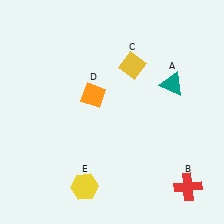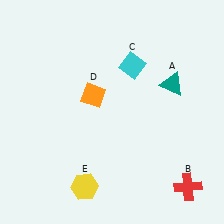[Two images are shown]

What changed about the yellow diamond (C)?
In Image 1, C is yellow. In Image 2, it changed to cyan.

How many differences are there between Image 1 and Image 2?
There is 1 difference between the two images.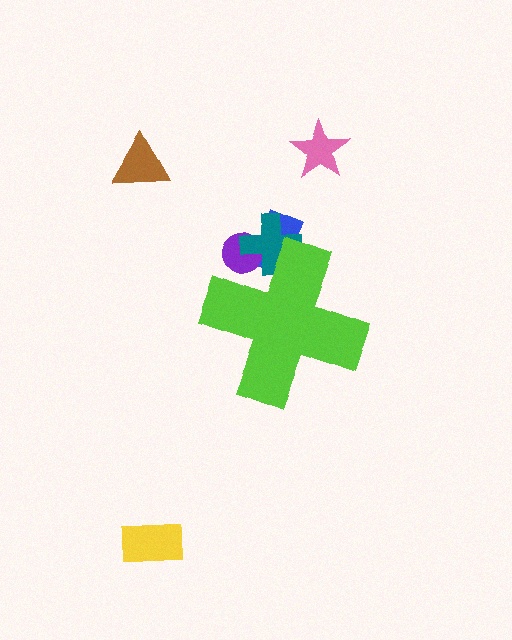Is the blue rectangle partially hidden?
Yes, the blue rectangle is partially hidden behind the lime cross.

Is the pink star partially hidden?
No, the pink star is fully visible.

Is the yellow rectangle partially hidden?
No, the yellow rectangle is fully visible.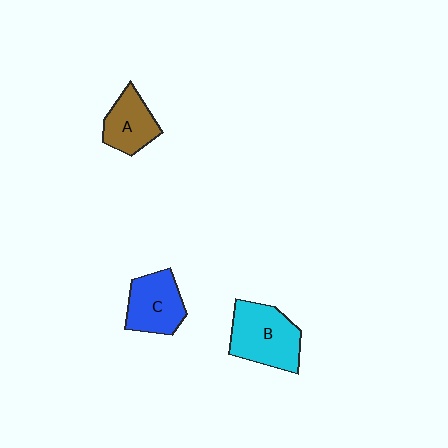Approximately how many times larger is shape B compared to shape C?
Approximately 1.2 times.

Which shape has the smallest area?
Shape A (brown).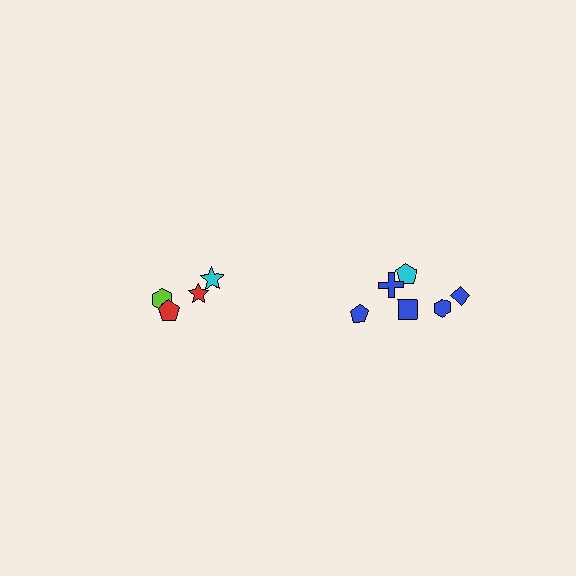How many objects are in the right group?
There are 6 objects.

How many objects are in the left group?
There are 4 objects.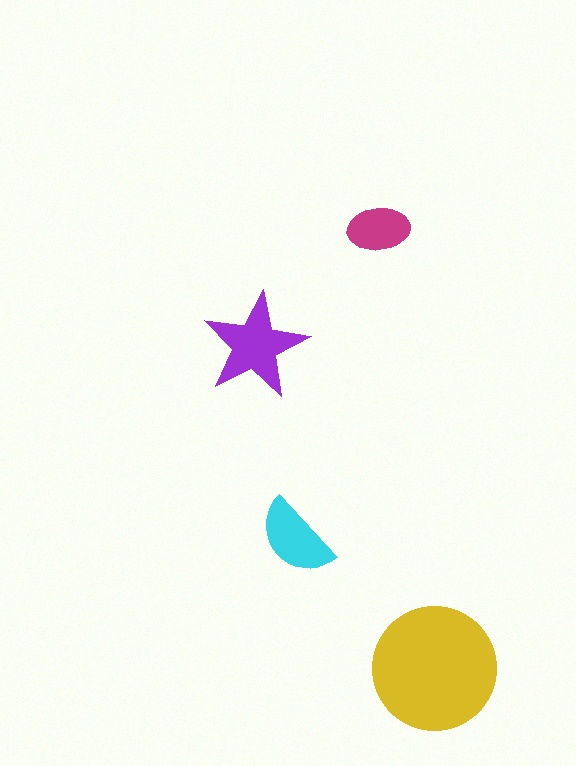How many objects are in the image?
There are 4 objects in the image.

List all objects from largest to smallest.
The yellow circle, the purple star, the cyan semicircle, the magenta ellipse.